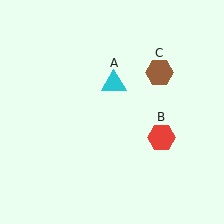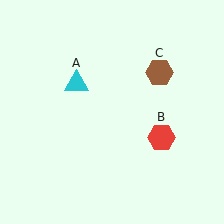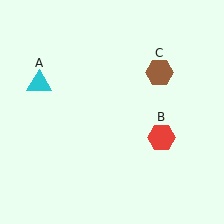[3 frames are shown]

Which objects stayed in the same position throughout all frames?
Red hexagon (object B) and brown hexagon (object C) remained stationary.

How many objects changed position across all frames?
1 object changed position: cyan triangle (object A).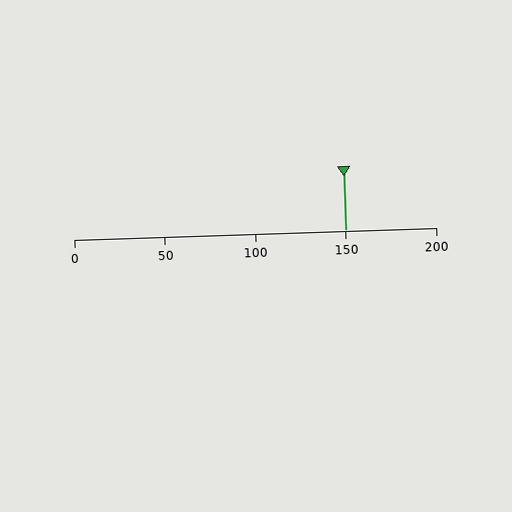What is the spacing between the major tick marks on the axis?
The major ticks are spaced 50 apart.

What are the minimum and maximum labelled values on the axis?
The axis runs from 0 to 200.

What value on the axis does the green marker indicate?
The marker indicates approximately 150.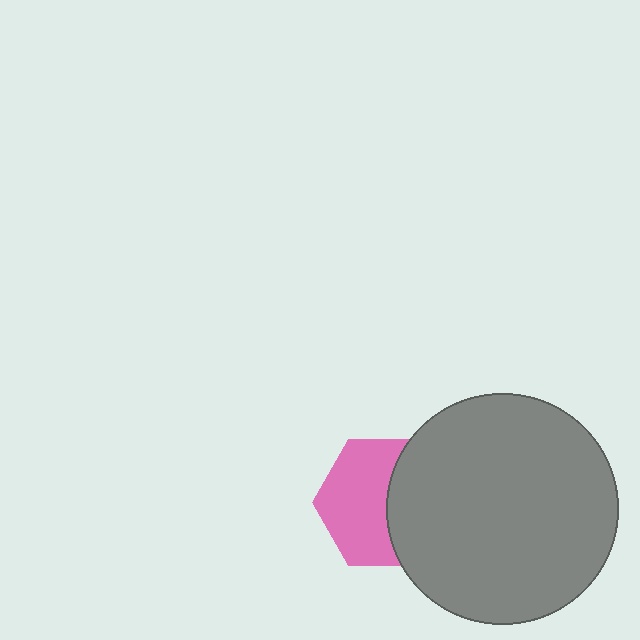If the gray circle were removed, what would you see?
You would see the complete pink hexagon.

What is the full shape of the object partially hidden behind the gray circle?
The partially hidden object is a pink hexagon.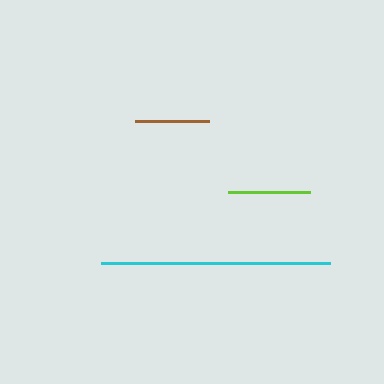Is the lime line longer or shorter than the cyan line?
The cyan line is longer than the lime line.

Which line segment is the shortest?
The brown line is the shortest at approximately 74 pixels.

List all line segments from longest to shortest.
From longest to shortest: cyan, lime, brown.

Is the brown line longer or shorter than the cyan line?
The cyan line is longer than the brown line.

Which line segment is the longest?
The cyan line is the longest at approximately 229 pixels.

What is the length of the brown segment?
The brown segment is approximately 74 pixels long.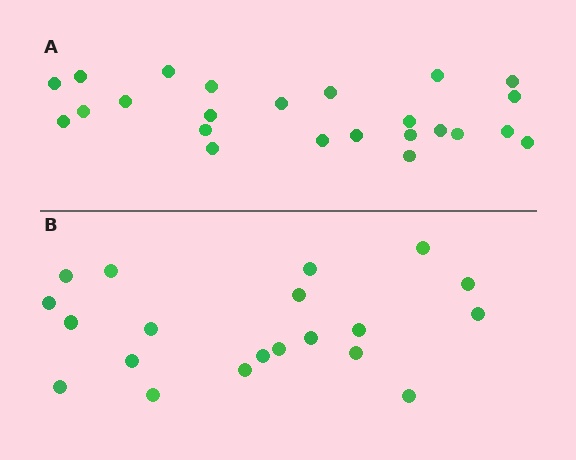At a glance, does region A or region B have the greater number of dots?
Region A (the top region) has more dots.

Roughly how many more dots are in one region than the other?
Region A has about 4 more dots than region B.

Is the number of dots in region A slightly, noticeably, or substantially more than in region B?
Region A has only slightly more — the two regions are fairly close. The ratio is roughly 1.2 to 1.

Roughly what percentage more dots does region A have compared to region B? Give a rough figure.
About 20% more.